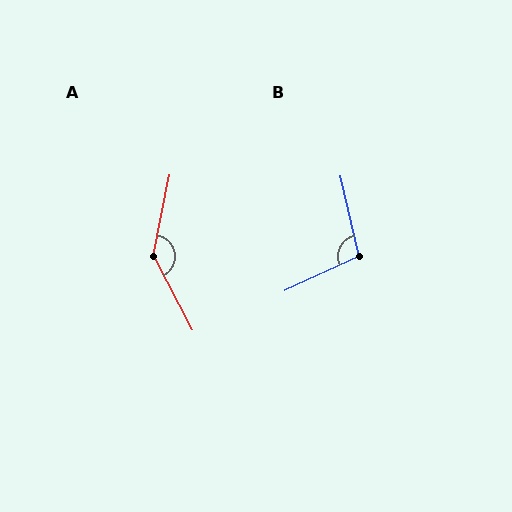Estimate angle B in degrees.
Approximately 102 degrees.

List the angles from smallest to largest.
B (102°), A (141°).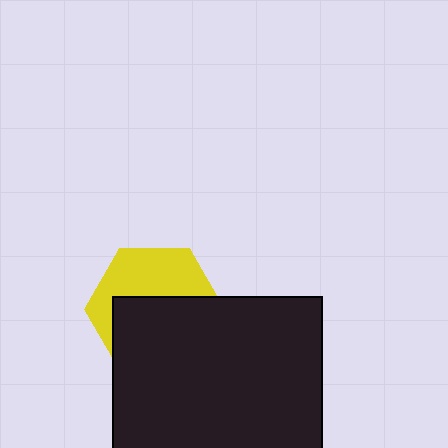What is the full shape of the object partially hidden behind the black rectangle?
The partially hidden object is a yellow hexagon.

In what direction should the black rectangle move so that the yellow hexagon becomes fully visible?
The black rectangle should move down. That is the shortest direction to clear the overlap and leave the yellow hexagon fully visible.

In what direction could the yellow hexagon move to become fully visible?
The yellow hexagon could move up. That would shift it out from behind the black rectangle entirely.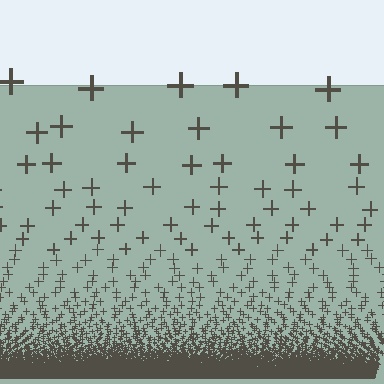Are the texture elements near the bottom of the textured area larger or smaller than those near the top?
Smaller. The gradient is inverted — elements near the bottom are smaller and denser.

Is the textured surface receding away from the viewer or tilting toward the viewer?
The surface appears to tilt toward the viewer. Texture elements get larger and sparser toward the top.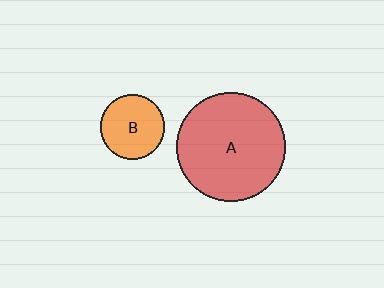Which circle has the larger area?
Circle A (red).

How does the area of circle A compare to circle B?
Approximately 2.9 times.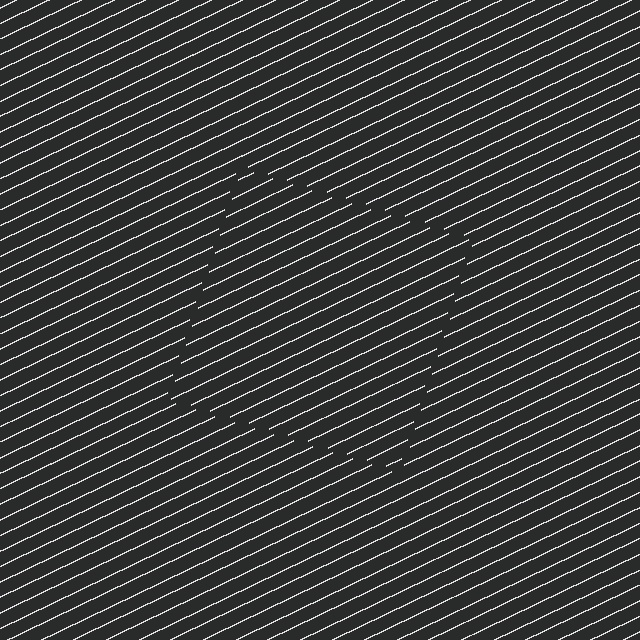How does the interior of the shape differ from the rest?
The interior of the shape contains the same grating, shifted by half a period — the contour is defined by the phase discontinuity where line-ends from the inner and outer gratings abut.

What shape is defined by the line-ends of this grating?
An illusory square. The interior of the shape contains the same grating, shifted by half a period — the contour is defined by the phase discontinuity where line-ends from the inner and outer gratings abut.